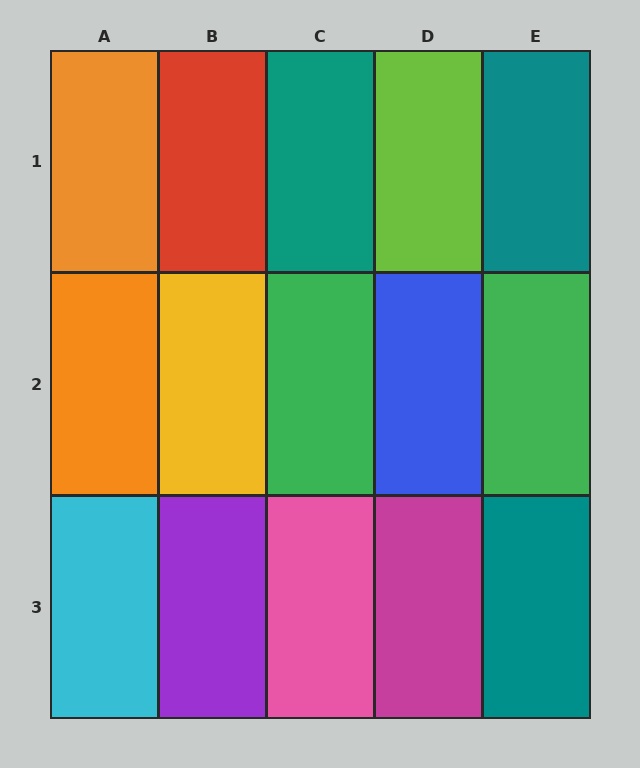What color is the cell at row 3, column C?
Pink.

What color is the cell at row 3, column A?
Cyan.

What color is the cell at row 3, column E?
Teal.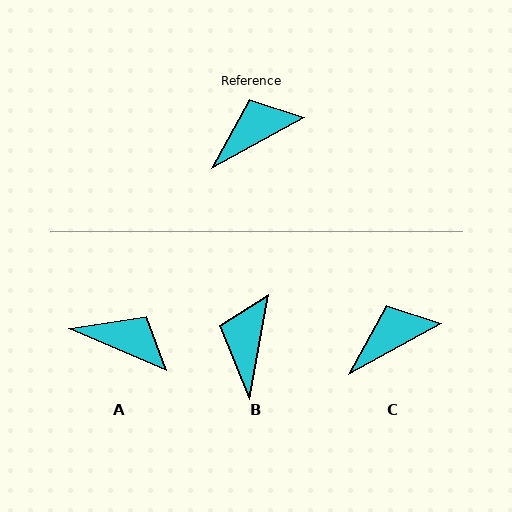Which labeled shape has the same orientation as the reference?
C.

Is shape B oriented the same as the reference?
No, it is off by about 51 degrees.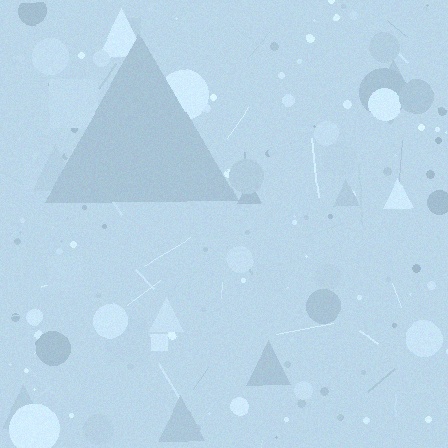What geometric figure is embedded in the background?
A triangle is embedded in the background.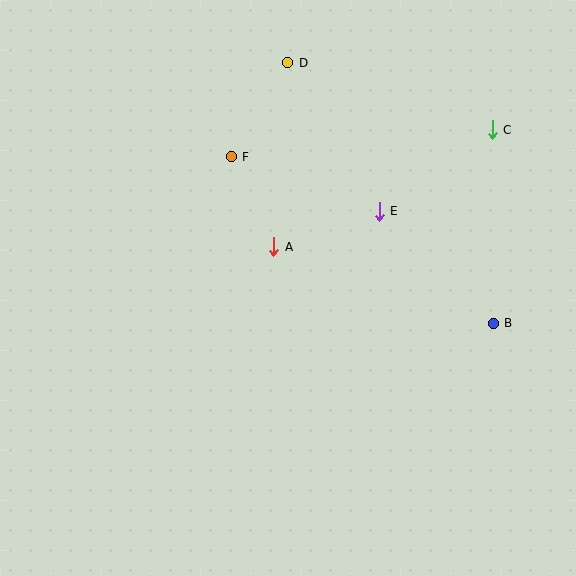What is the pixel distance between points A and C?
The distance between A and C is 248 pixels.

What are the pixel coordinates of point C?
Point C is at (492, 130).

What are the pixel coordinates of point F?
Point F is at (231, 157).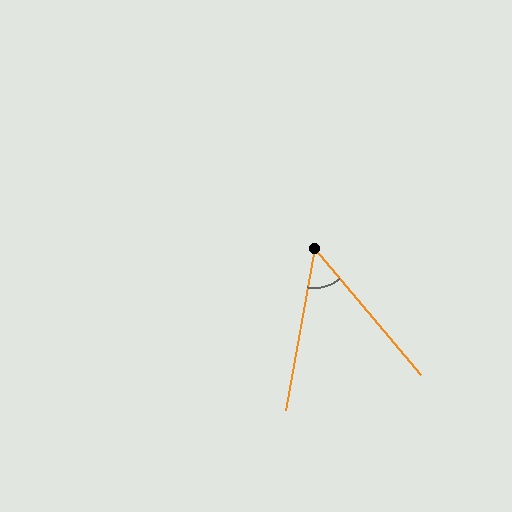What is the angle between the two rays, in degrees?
Approximately 50 degrees.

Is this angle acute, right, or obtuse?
It is acute.